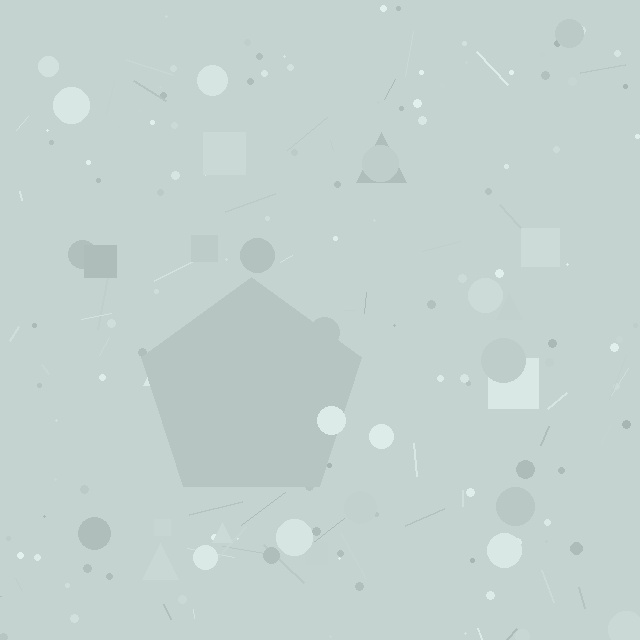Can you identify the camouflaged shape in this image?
The camouflaged shape is a pentagon.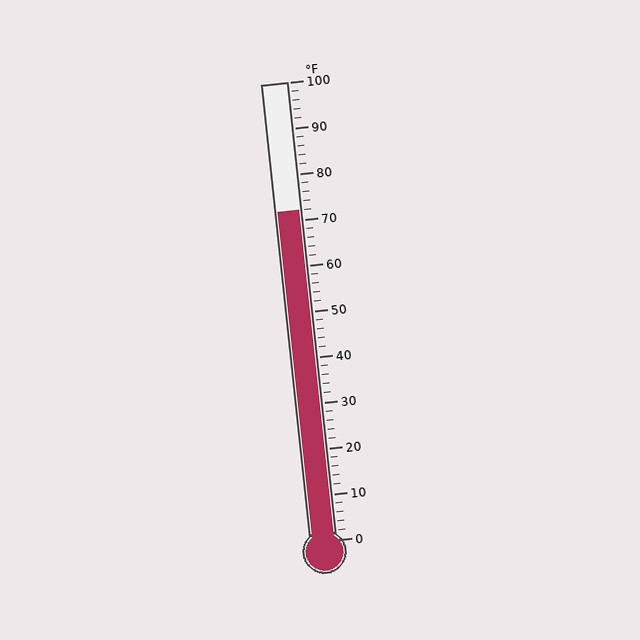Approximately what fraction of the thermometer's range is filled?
The thermometer is filled to approximately 70% of its range.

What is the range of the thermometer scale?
The thermometer scale ranges from 0°F to 100°F.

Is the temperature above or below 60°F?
The temperature is above 60°F.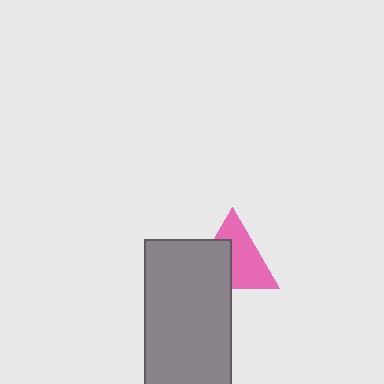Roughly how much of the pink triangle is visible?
About half of it is visible (roughly 59%).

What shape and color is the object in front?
The object in front is a gray rectangle.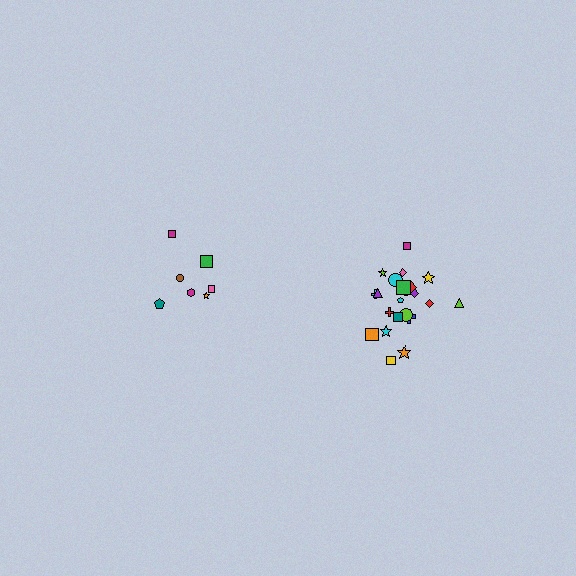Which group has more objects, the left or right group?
The right group.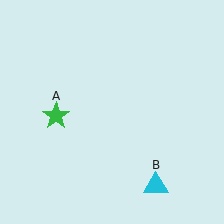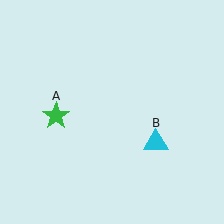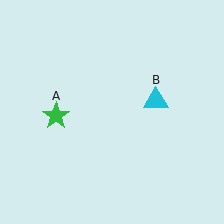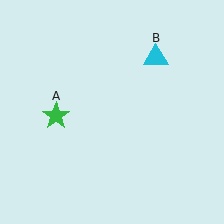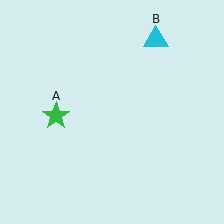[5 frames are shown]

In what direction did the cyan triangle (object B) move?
The cyan triangle (object B) moved up.